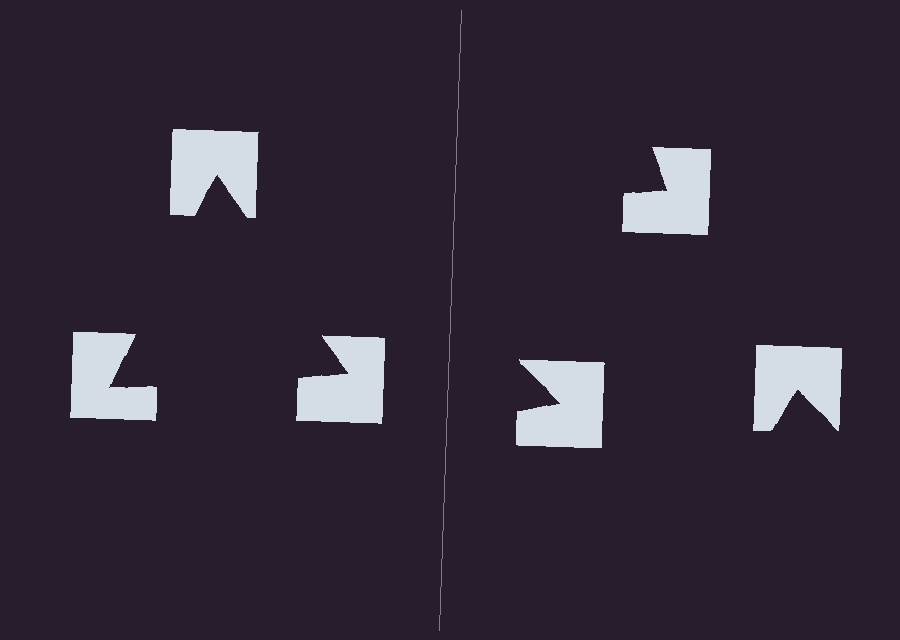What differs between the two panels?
The notched squares are positioned identically on both sides; only the wedge orientations differ. On the left they align to a triangle; on the right they are misaligned.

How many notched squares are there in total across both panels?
6 — 3 on each side.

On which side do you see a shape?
An illusory triangle appears on the left side. On the right side the wedge cuts are rotated, so no coherent shape forms.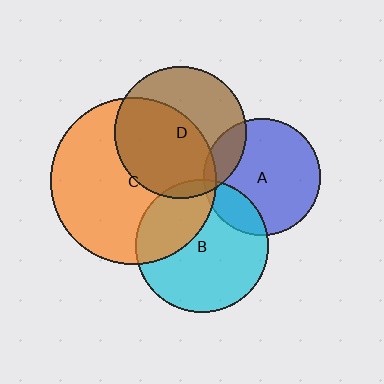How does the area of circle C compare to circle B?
Approximately 1.6 times.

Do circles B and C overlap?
Yes.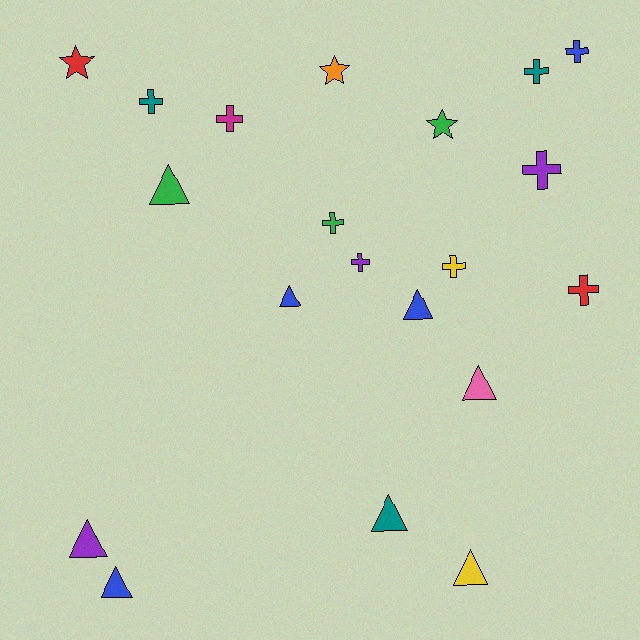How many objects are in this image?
There are 20 objects.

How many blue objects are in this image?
There are 4 blue objects.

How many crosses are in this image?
There are 9 crosses.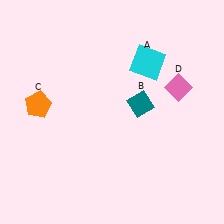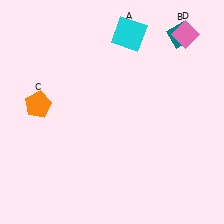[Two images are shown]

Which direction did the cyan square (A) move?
The cyan square (A) moved up.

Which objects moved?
The objects that moved are: the cyan square (A), the teal diamond (B), the pink diamond (D).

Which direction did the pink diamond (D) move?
The pink diamond (D) moved up.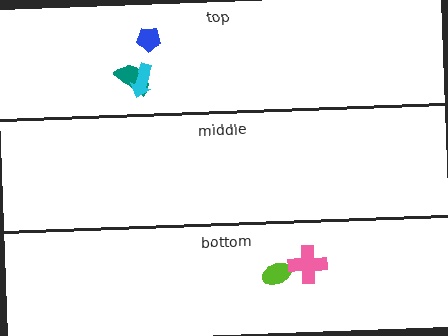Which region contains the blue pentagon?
The top region.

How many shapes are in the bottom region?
2.